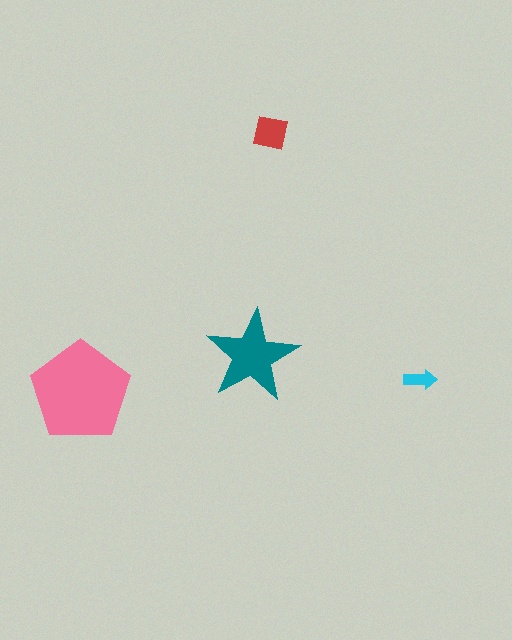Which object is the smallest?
The cyan arrow.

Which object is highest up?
The red square is topmost.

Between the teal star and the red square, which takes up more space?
The teal star.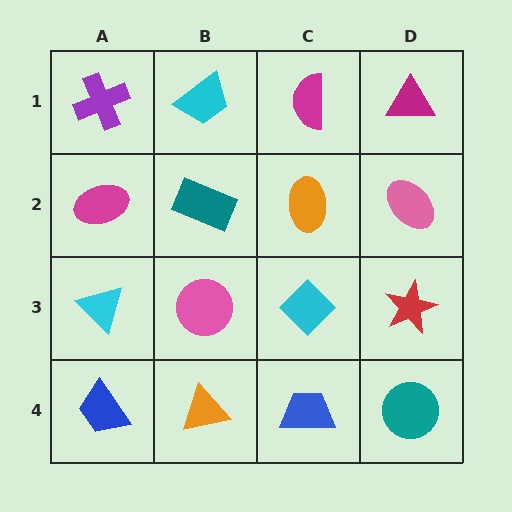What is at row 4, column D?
A teal circle.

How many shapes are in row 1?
4 shapes.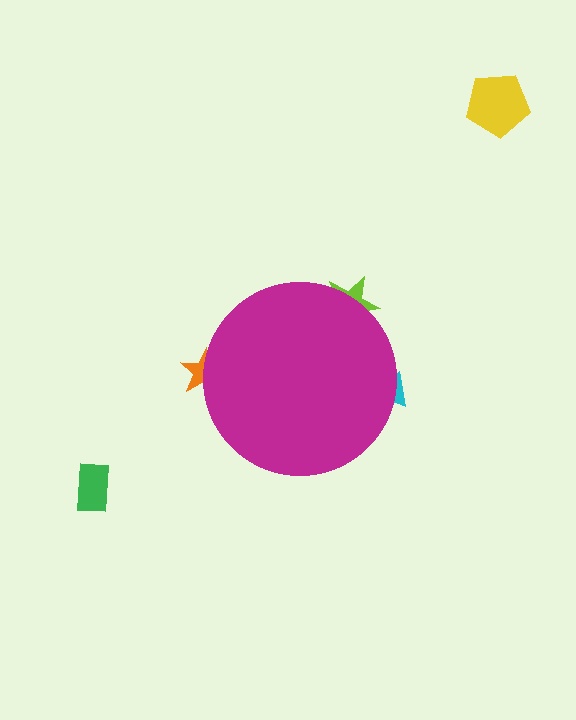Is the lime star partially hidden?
Yes, the lime star is partially hidden behind the magenta circle.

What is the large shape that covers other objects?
A magenta circle.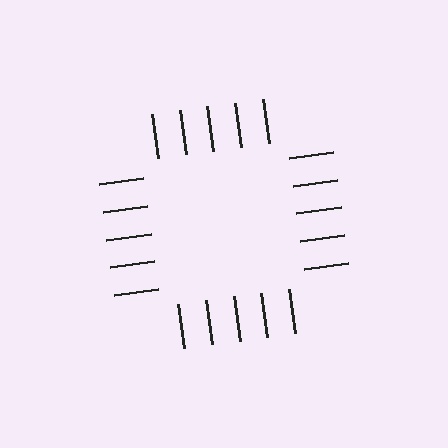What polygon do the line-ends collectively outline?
An illusory square — the line segments terminate on its edges but no continuous stroke is drawn.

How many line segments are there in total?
20 — 5 along each of the 4 edges.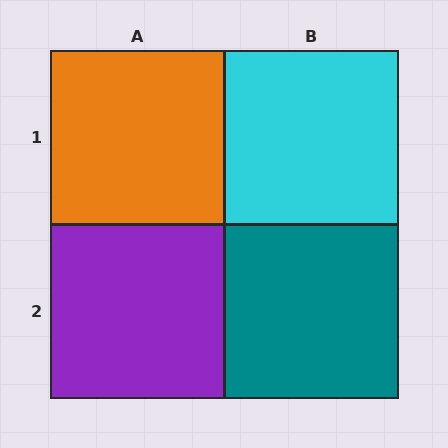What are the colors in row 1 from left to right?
Orange, cyan.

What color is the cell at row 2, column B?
Teal.